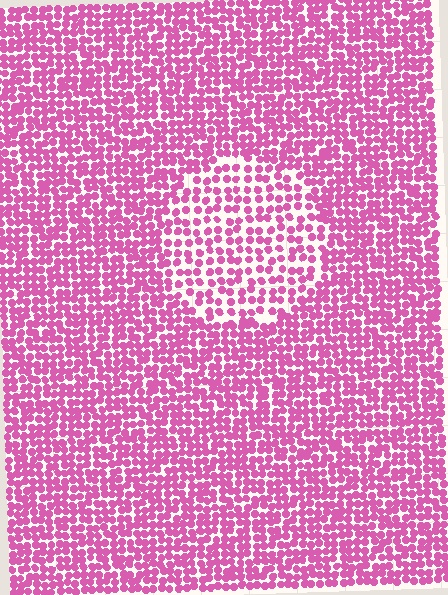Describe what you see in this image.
The image contains small pink elements arranged at two different densities. A circle-shaped region is visible where the elements are less densely packed than the surrounding area.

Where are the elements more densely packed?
The elements are more densely packed outside the circle boundary.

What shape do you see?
I see a circle.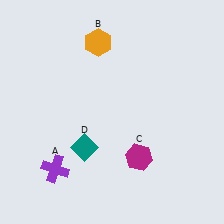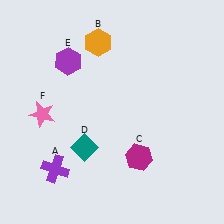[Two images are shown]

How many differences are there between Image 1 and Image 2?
There are 2 differences between the two images.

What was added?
A purple hexagon (E), a pink star (F) were added in Image 2.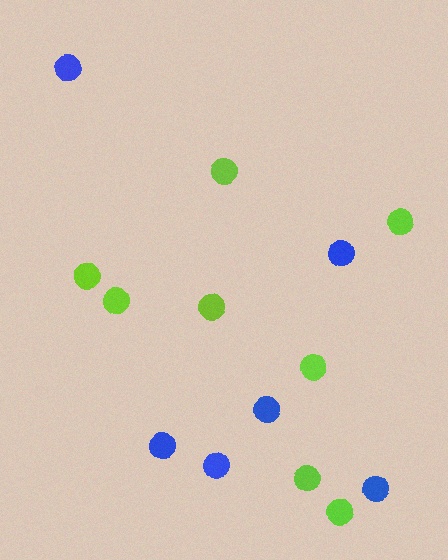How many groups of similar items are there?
There are 2 groups: one group of blue circles (6) and one group of lime circles (8).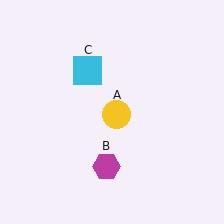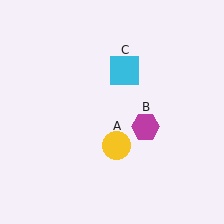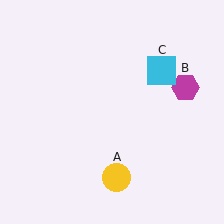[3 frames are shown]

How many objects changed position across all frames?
3 objects changed position: yellow circle (object A), magenta hexagon (object B), cyan square (object C).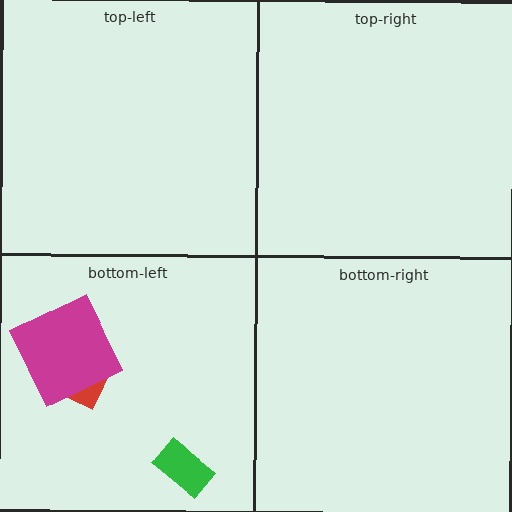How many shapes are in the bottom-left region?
3.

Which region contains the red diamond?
The bottom-left region.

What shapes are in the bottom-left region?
The red diamond, the green rectangle, the magenta square.